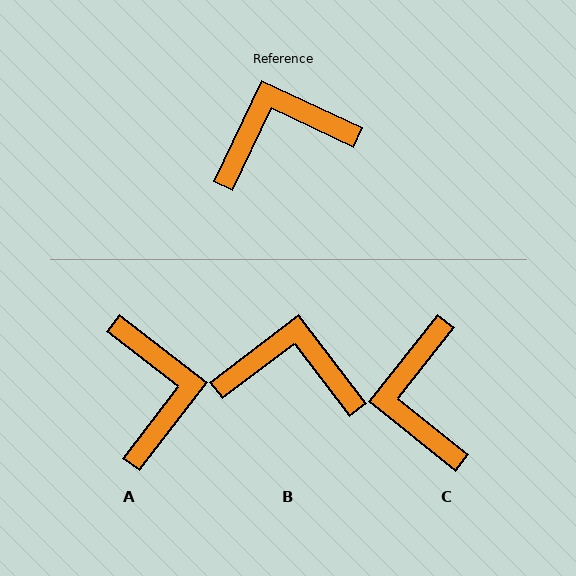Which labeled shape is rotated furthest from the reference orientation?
A, about 102 degrees away.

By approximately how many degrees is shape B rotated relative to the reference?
Approximately 28 degrees clockwise.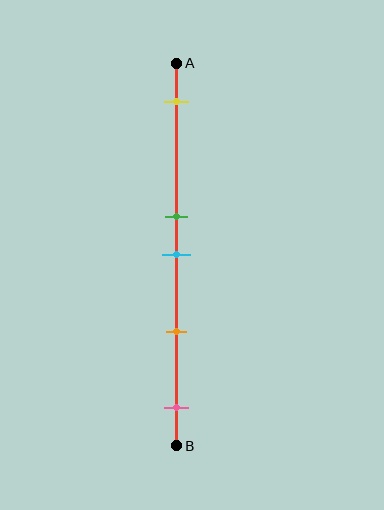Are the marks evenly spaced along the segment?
No, the marks are not evenly spaced.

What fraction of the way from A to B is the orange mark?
The orange mark is approximately 70% (0.7) of the way from A to B.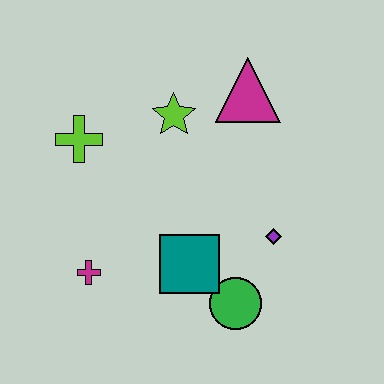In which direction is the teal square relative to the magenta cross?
The teal square is to the right of the magenta cross.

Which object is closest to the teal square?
The green circle is closest to the teal square.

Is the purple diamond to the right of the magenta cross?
Yes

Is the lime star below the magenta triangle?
Yes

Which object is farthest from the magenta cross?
The magenta triangle is farthest from the magenta cross.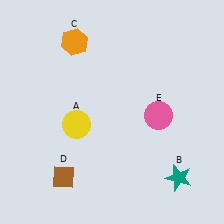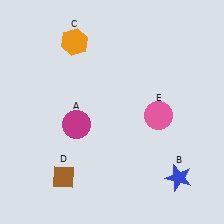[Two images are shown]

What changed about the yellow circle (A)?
In Image 1, A is yellow. In Image 2, it changed to magenta.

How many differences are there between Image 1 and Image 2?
There are 2 differences between the two images.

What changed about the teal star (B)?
In Image 1, B is teal. In Image 2, it changed to blue.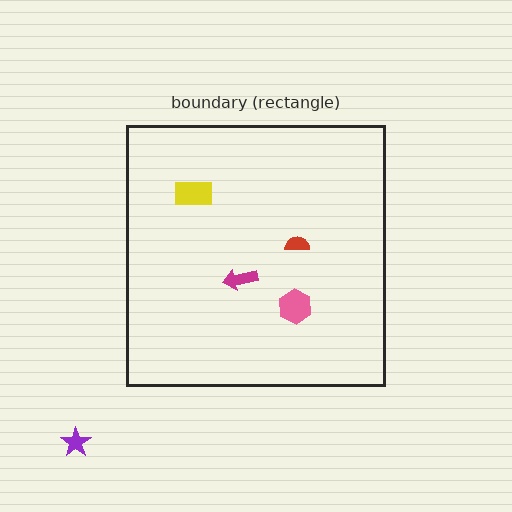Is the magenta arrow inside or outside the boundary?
Inside.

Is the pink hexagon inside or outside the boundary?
Inside.